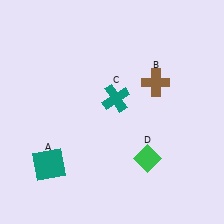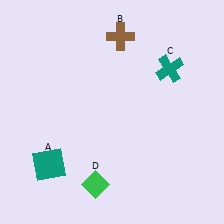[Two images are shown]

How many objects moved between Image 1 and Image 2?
3 objects moved between the two images.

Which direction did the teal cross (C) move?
The teal cross (C) moved right.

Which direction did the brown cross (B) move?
The brown cross (B) moved up.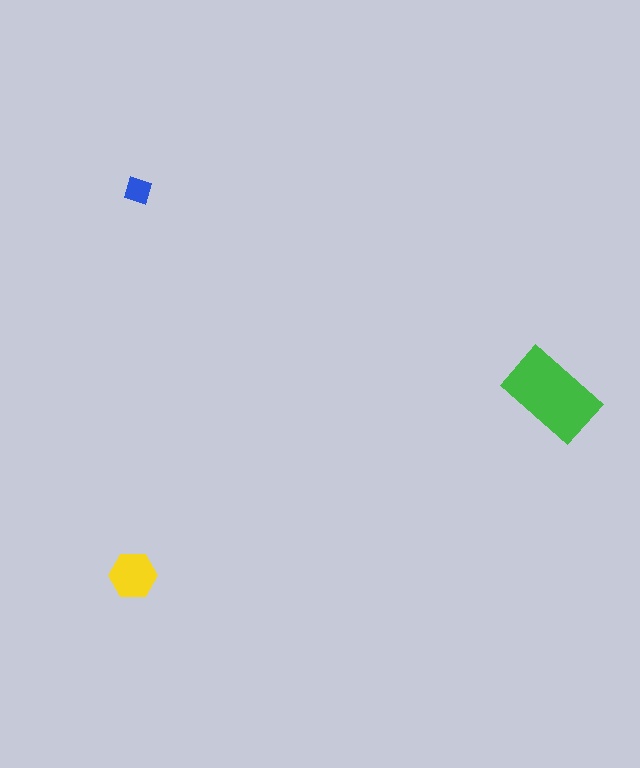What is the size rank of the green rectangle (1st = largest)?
1st.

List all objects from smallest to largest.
The blue diamond, the yellow hexagon, the green rectangle.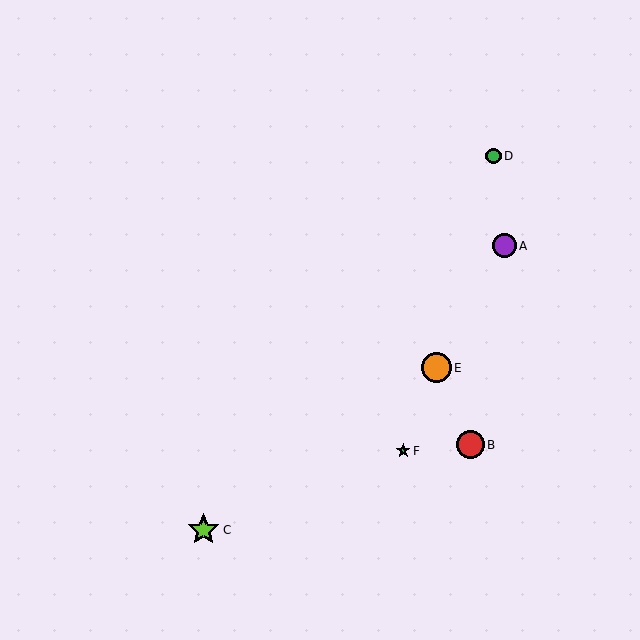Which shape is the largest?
The lime star (labeled C) is the largest.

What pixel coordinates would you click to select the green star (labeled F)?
Click at (403, 451) to select the green star F.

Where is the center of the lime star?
The center of the lime star is at (204, 530).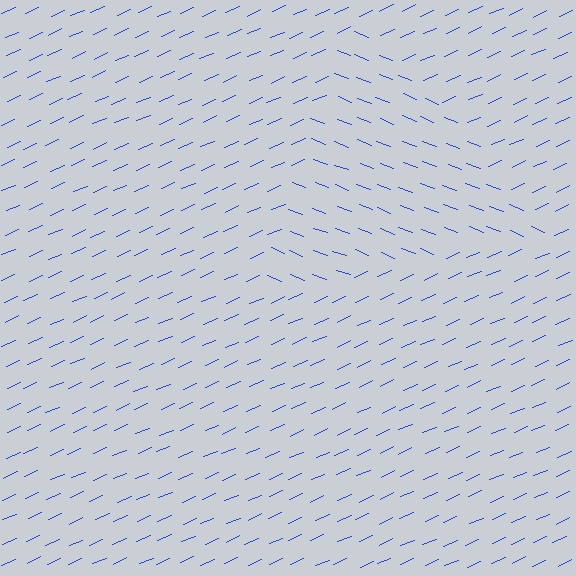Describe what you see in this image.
The image is filled with small blue line segments. A triangle region in the image has lines oriented differently from the surrounding lines, creating a visible texture boundary.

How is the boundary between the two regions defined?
The boundary is defined purely by a change in line orientation (approximately 45 degrees difference). All lines are the same color and thickness.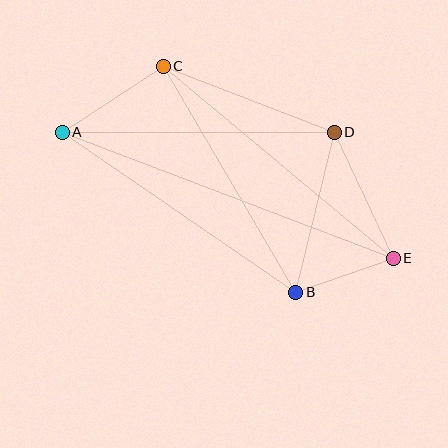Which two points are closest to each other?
Points B and E are closest to each other.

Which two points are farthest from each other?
Points A and E are farthest from each other.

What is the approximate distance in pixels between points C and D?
The distance between C and D is approximately 183 pixels.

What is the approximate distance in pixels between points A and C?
The distance between A and C is approximately 121 pixels.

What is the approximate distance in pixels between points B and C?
The distance between B and C is approximately 262 pixels.